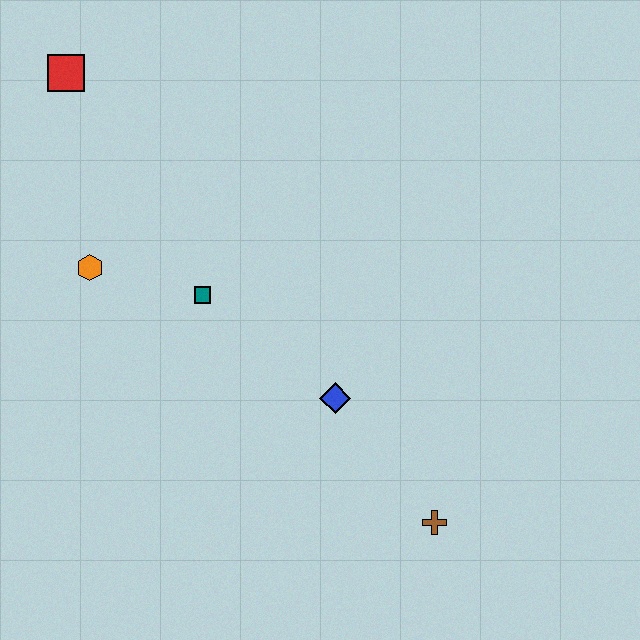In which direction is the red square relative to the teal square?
The red square is above the teal square.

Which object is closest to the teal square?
The orange hexagon is closest to the teal square.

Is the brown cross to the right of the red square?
Yes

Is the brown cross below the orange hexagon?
Yes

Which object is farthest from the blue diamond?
The red square is farthest from the blue diamond.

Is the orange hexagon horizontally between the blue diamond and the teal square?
No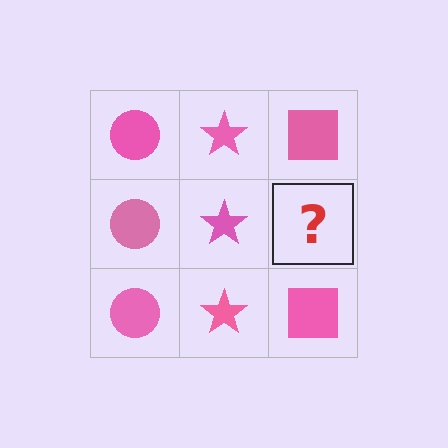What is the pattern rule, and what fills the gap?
The rule is that each column has a consistent shape. The gap should be filled with a pink square.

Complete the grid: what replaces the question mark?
The question mark should be replaced with a pink square.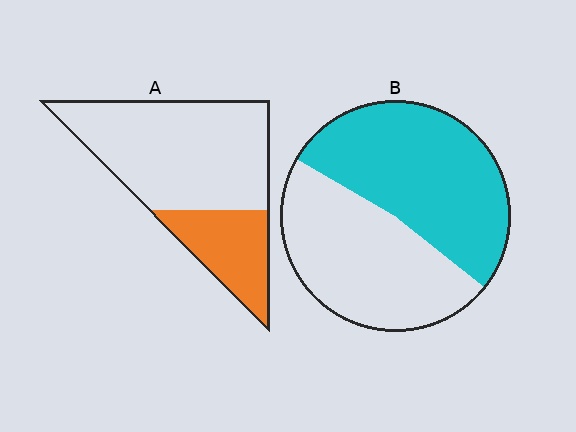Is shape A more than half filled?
No.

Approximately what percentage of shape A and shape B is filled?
A is approximately 30% and B is approximately 55%.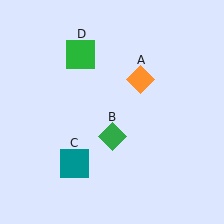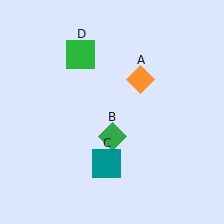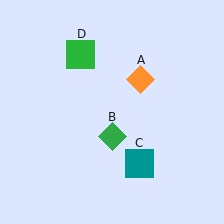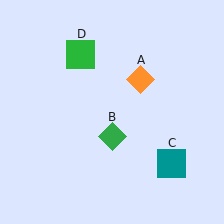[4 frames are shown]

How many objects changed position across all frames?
1 object changed position: teal square (object C).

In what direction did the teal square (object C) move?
The teal square (object C) moved right.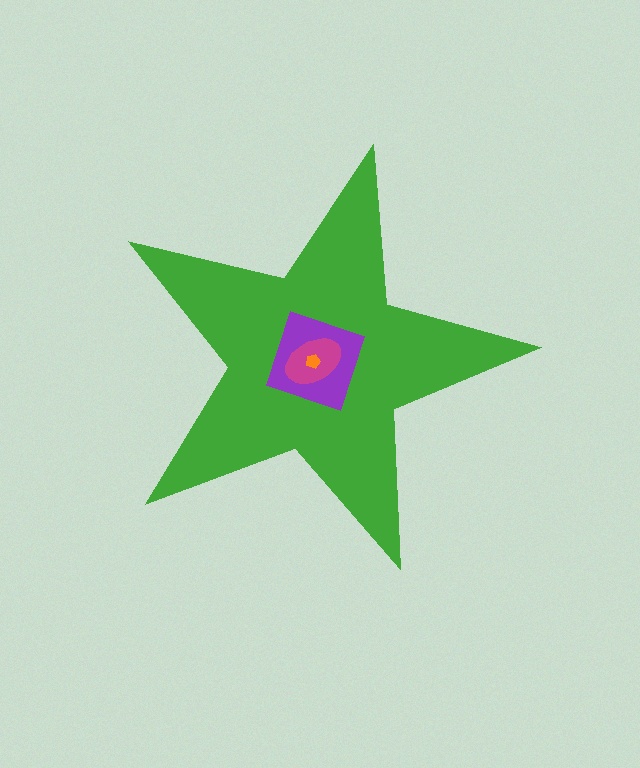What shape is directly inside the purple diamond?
The magenta ellipse.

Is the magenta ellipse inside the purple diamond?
Yes.